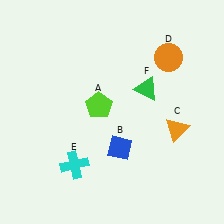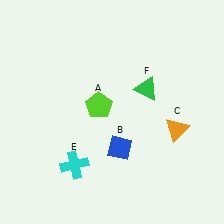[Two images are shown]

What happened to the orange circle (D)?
The orange circle (D) was removed in Image 2. It was in the top-right area of Image 1.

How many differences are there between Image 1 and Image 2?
There is 1 difference between the two images.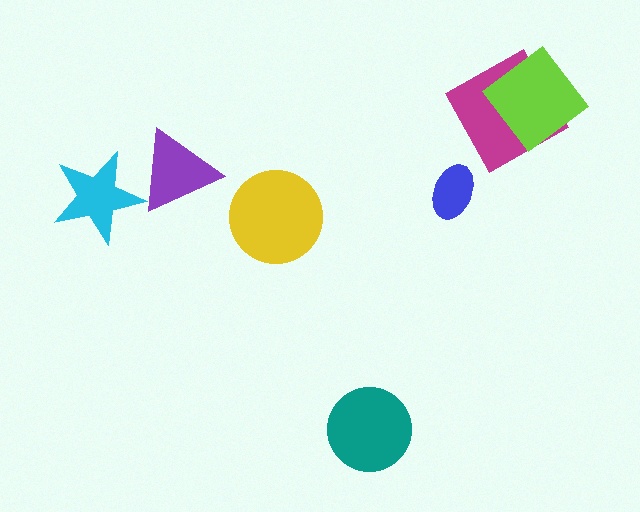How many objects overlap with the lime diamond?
1 object overlaps with the lime diamond.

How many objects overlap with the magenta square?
1 object overlaps with the magenta square.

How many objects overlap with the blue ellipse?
0 objects overlap with the blue ellipse.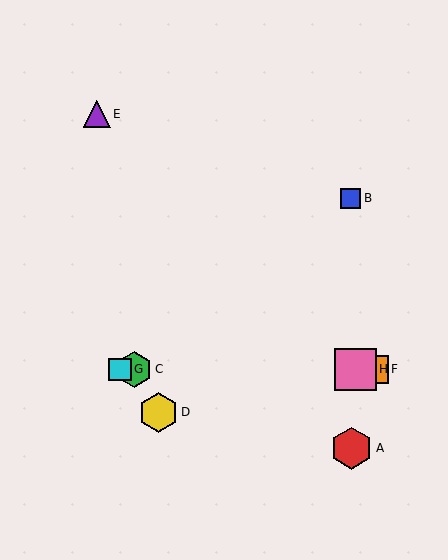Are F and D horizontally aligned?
No, F is at y≈369 and D is at y≈412.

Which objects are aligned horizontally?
Objects C, F, G, H are aligned horizontally.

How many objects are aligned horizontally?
4 objects (C, F, G, H) are aligned horizontally.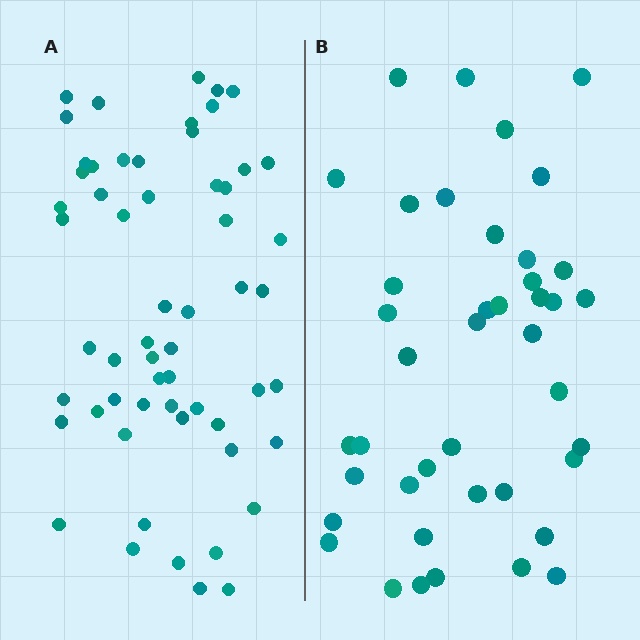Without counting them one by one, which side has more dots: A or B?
Region A (the left region) has more dots.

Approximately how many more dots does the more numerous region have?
Region A has approximately 15 more dots than region B.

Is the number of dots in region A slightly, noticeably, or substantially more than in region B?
Region A has noticeably more, but not dramatically so. The ratio is roughly 1.4 to 1.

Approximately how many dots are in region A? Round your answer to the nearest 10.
About 60 dots. (The exact count is 58, which rounds to 60.)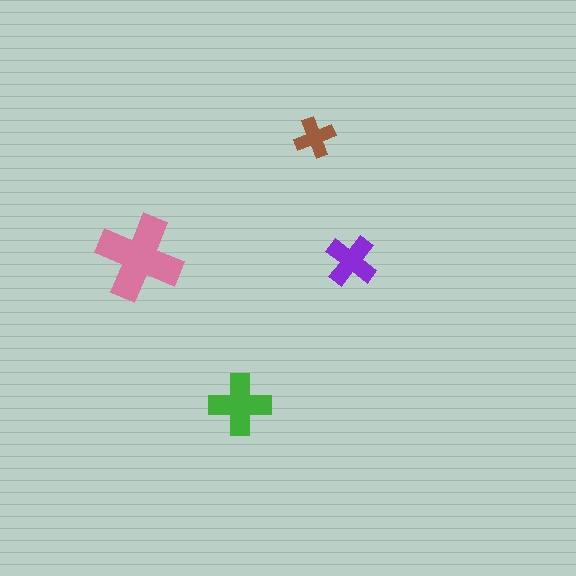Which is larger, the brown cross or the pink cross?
The pink one.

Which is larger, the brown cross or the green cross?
The green one.